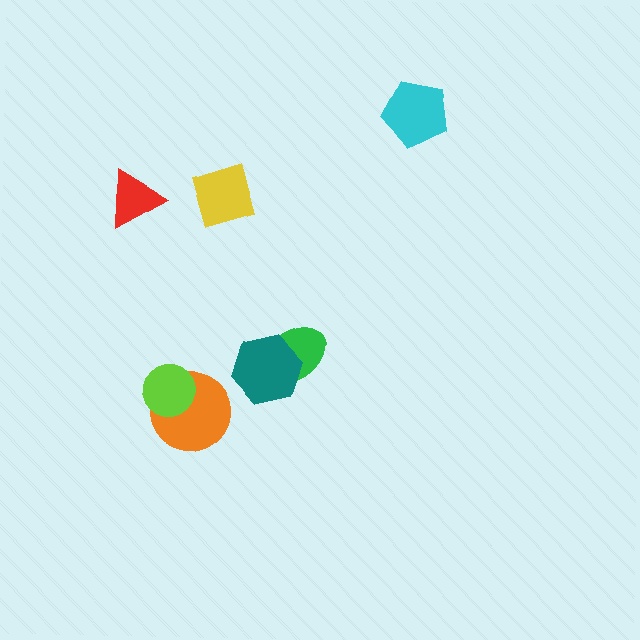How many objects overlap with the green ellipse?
1 object overlaps with the green ellipse.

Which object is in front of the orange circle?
The lime circle is in front of the orange circle.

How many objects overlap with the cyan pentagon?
0 objects overlap with the cyan pentagon.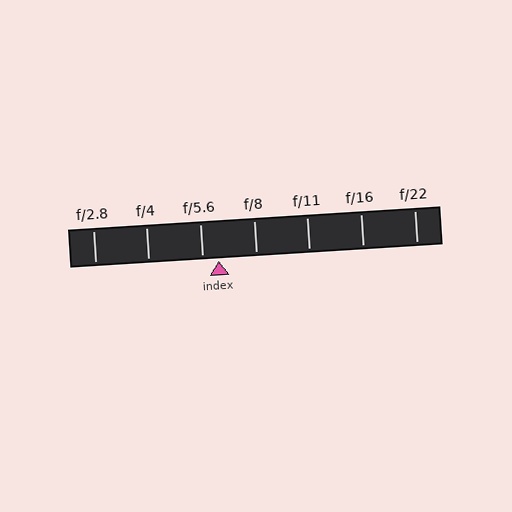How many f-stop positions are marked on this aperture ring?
There are 7 f-stop positions marked.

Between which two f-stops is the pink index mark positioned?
The index mark is between f/5.6 and f/8.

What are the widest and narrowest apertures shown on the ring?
The widest aperture shown is f/2.8 and the narrowest is f/22.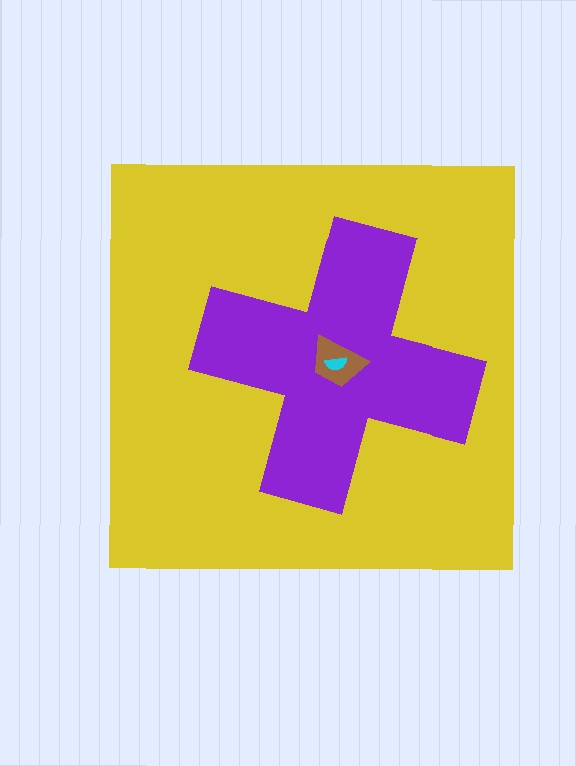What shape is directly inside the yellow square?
The purple cross.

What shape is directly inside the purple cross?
The brown trapezoid.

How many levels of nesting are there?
4.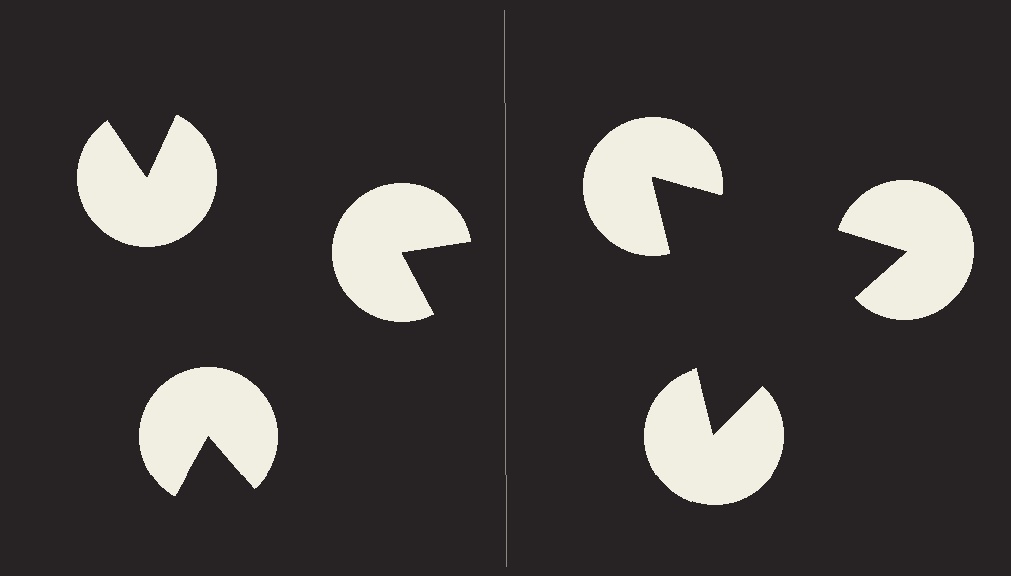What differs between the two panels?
The pac-man discs are positioned identically on both sides; only the wedge orientations differ. On the right they align to a triangle; on the left they are misaligned.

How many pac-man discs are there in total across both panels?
6 — 3 on each side.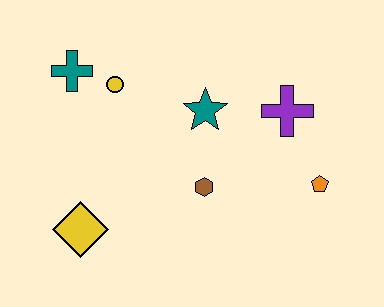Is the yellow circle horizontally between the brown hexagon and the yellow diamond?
Yes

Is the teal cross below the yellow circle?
No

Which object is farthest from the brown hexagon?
The teal cross is farthest from the brown hexagon.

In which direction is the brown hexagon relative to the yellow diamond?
The brown hexagon is to the right of the yellow diamond.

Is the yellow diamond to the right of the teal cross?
Yes